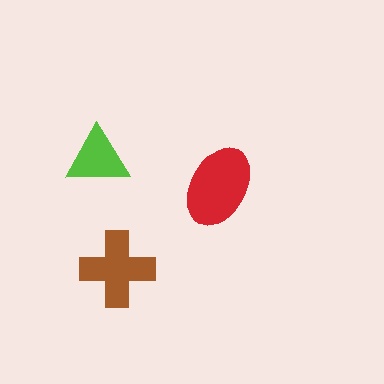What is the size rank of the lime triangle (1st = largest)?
3rd.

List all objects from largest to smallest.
The red ellipse, the brown cross, the lime triangle.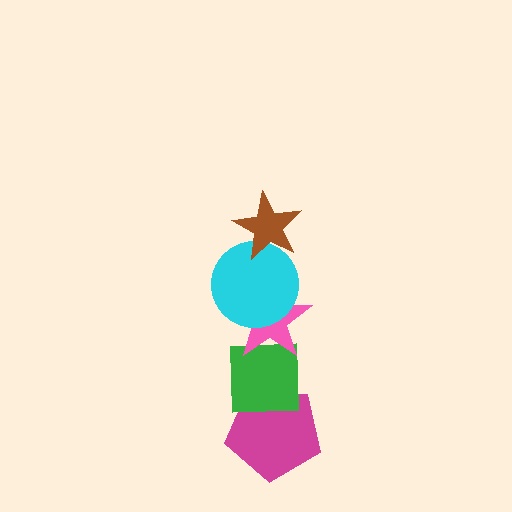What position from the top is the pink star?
The pink star is 3rd from the top.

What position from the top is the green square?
The green square is 4th from the top.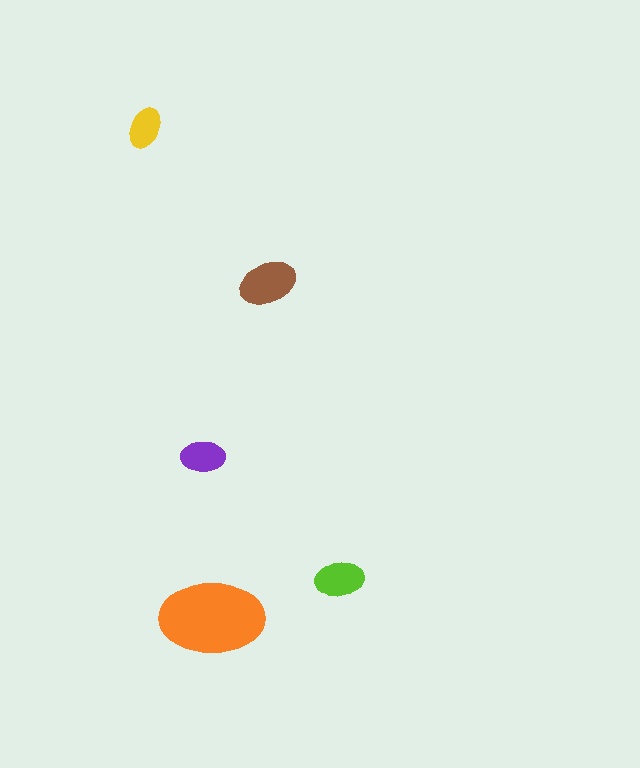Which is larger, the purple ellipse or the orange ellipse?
The orange one.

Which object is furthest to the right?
The lime ellipse is rightmost.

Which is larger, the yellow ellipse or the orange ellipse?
The orange one.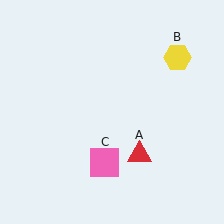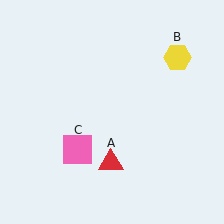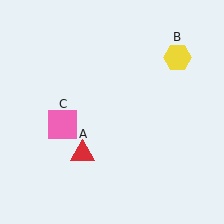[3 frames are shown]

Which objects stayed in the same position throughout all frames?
Yellow hexagon (object B) remained stationary.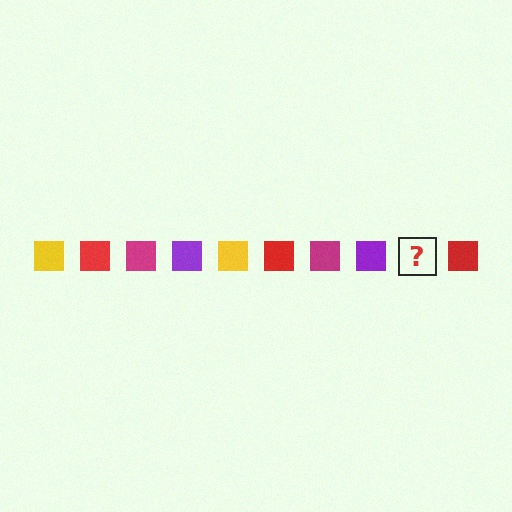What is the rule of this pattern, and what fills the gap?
The rule is that the pattern cycles through yellow, red, magenta, purple squares. The gap should be filled with a yellow square.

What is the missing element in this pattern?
The missing element is a yellow square.